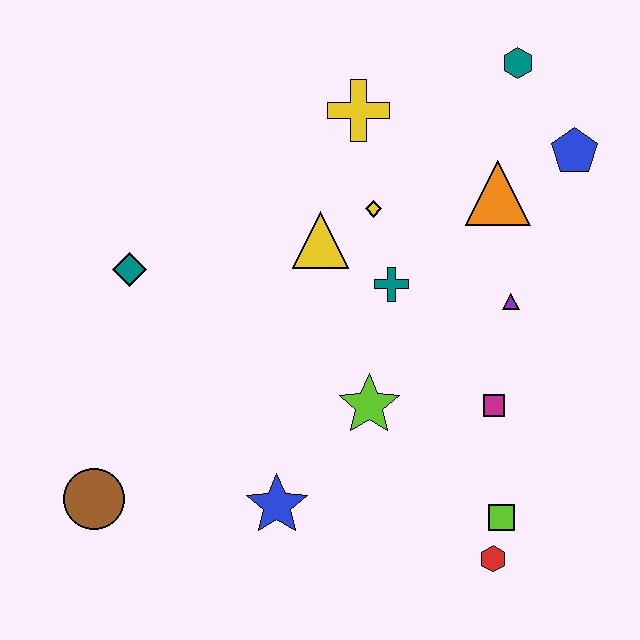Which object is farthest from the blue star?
The teal hexagon is farthest from the blue star.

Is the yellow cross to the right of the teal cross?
No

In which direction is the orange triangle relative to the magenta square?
The orange triangle is above the magenta square.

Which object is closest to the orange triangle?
The blue pentagon is closest to the orange triangle.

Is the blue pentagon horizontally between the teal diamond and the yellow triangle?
No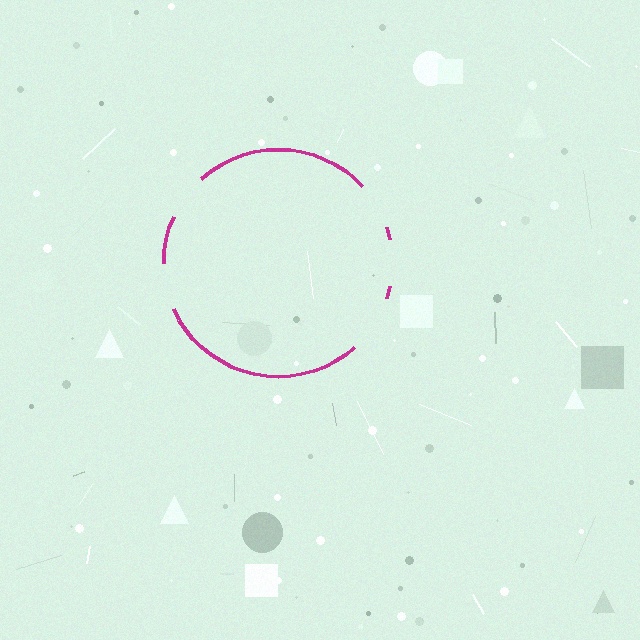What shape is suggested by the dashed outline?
The dashed outline suggests a circle.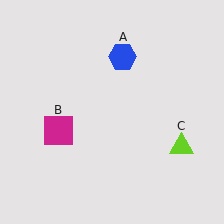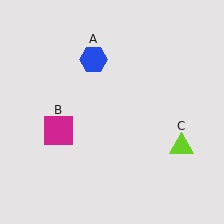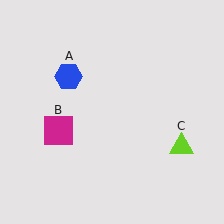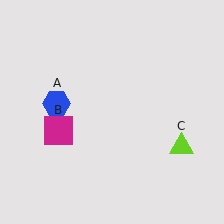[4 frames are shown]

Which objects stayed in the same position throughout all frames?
Magenta square (object B) and lime triangle (object C) remained stationary.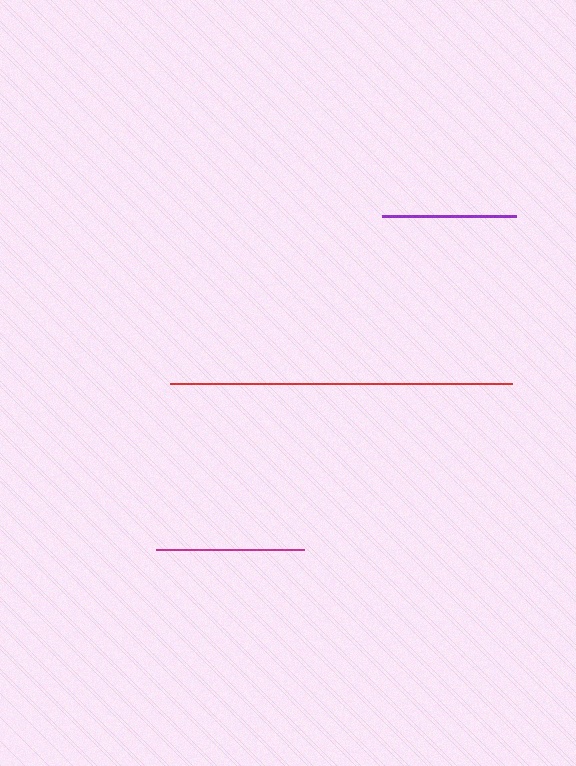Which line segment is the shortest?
The purple line is the shortest at approximately 135 pixels.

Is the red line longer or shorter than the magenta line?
The red line is longer than the magenta line.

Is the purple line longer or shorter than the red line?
The red line is longer than the purple line.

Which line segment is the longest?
The red line is the longest at approximately 342 pixels.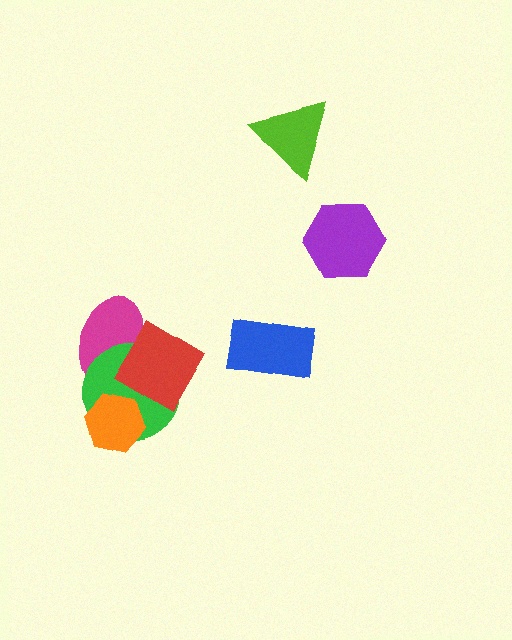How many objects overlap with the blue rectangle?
0 objects overlap with the blue rectangle.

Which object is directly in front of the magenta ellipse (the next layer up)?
The green circle is directly in front of the magenta ellipse.